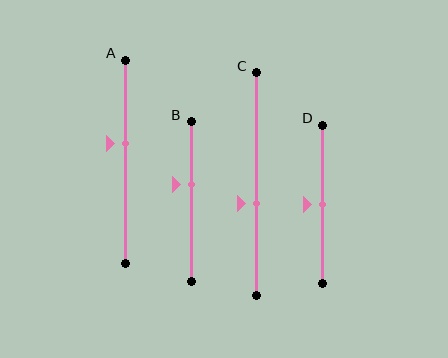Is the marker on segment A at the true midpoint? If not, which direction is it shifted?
No, the marker on segment A is shifted upward by about 9% of the segment length.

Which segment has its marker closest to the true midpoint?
Segment D has its marker closest to the true midpoint.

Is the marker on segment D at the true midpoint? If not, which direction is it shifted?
Yes, the marker on segment D is at the true midpoint.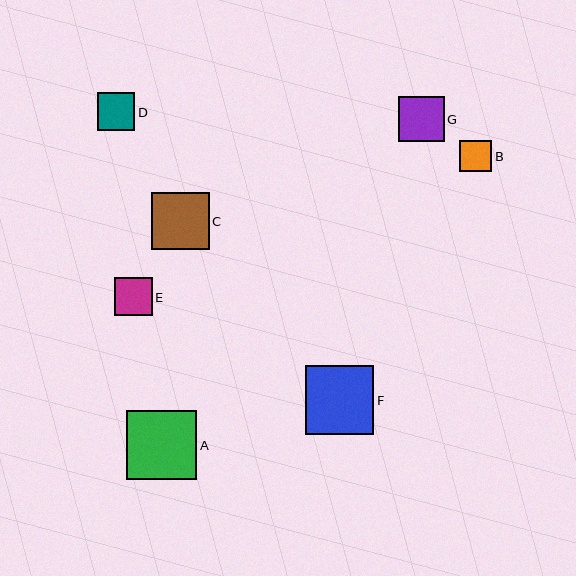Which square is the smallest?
Square B is the smallest with a size of approximately 32 pixels.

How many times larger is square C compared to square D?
Square C is approximately 1.5 times the size of square D.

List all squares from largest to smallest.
From largest to smallest: A, F, C, G, E, D, B.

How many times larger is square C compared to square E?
Square C is approximately 1.5 times the size of square E.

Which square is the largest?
Square A is the largest with a size of approximately 70 pixels.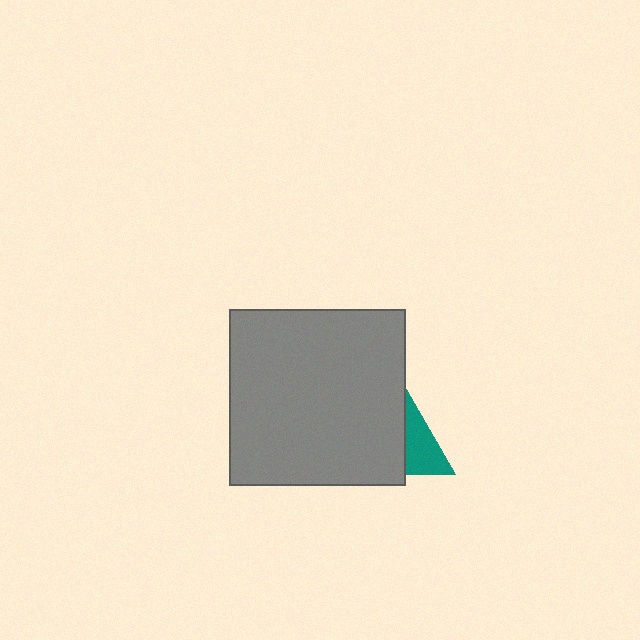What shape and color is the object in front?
The object in front is a gray square.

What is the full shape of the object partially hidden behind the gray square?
The partially hidden object is a teal triangle.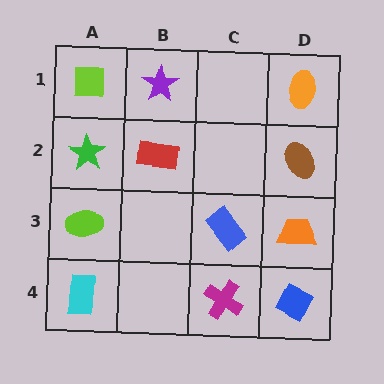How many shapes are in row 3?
3 shapes.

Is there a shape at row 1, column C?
No, that cell is empty.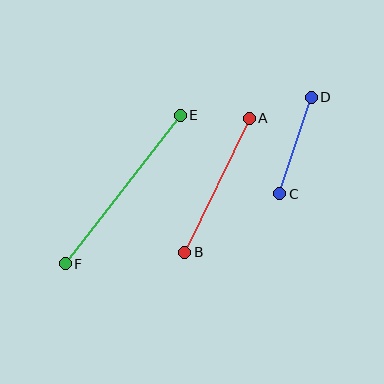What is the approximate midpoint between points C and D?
The midpoint is at approximately (295, 146) pixels.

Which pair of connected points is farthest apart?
Points E and F are farthest apart.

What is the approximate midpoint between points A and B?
The midpoint is at approximately (217, 185) pixels.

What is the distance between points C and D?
The distance is approximately 101 pixels.